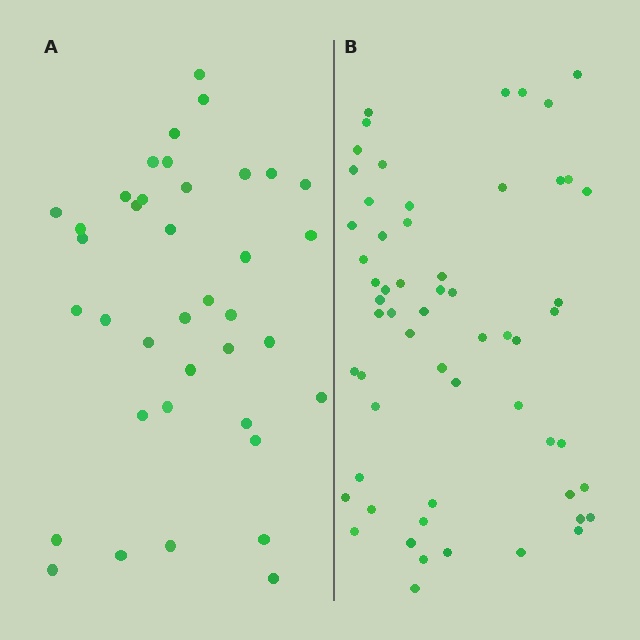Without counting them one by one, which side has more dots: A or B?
Region B (the right region) has more dots.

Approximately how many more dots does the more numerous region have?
Region B has approximately 20 more dots than region A.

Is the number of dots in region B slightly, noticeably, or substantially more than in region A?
Region B has substantially more. The ratio is roughly 1.6 to 1.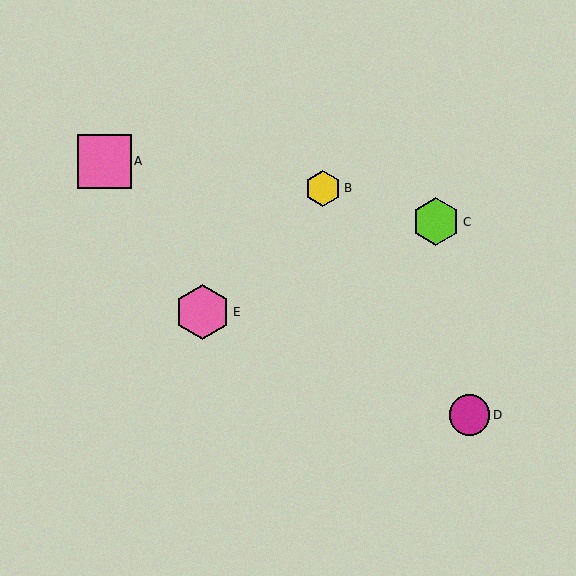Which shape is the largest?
The pink hexagon (labeled E) is the largest.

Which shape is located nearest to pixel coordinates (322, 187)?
The yellow hexagon (labeled B) at (323, 188) is nearest to that location.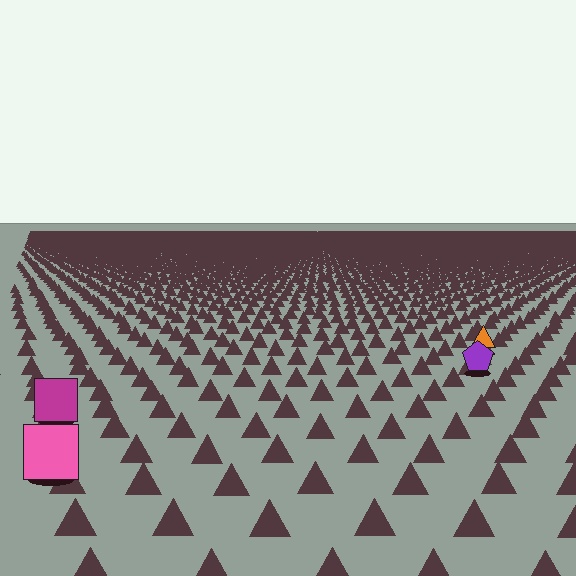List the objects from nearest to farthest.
From nearest to farthest: the pink square, the magenta square, the purple pentagon, the orange triangle.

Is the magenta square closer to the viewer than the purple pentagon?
Yes. The magenta square is closer — you can tell from the texture gradient: the ground texture is coarser near it.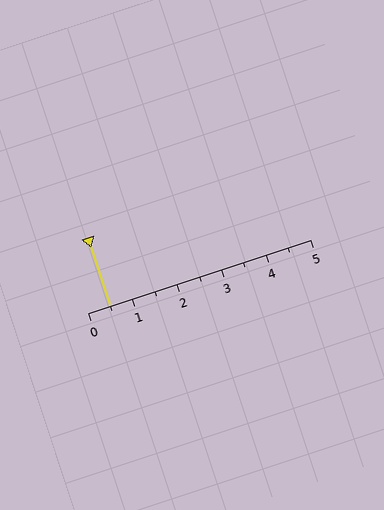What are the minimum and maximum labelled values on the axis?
The axis runs from 0 to 5.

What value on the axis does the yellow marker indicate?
The marker indicates approximately 0.5.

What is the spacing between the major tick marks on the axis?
The major ticks are spaced 1 apart.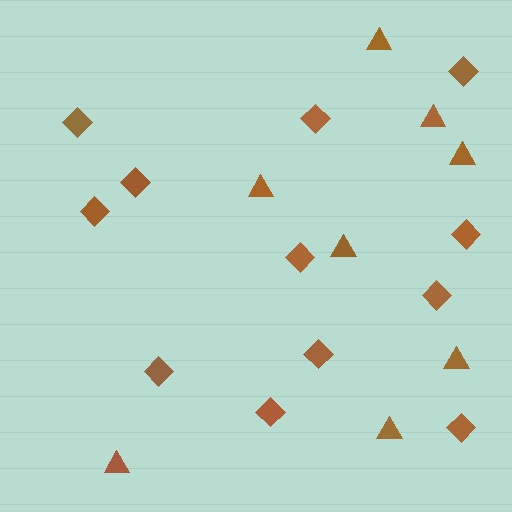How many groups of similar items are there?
There are 2 groups: one group of triangles (8) and one group of diamonds (12).